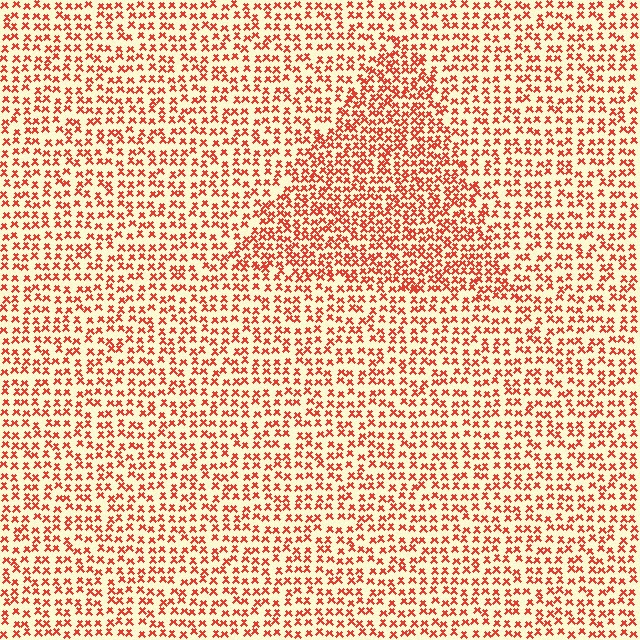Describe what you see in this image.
The image contains small red elements arranged at two different densities. A triangle-shaped region is visible where the elements are more densely packed than the surrounding area.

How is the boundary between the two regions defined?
The boundary is defined by a change in element density (approximately 1.6x ratio). All elements are the same color, size, and shape.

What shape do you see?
I see a triangle.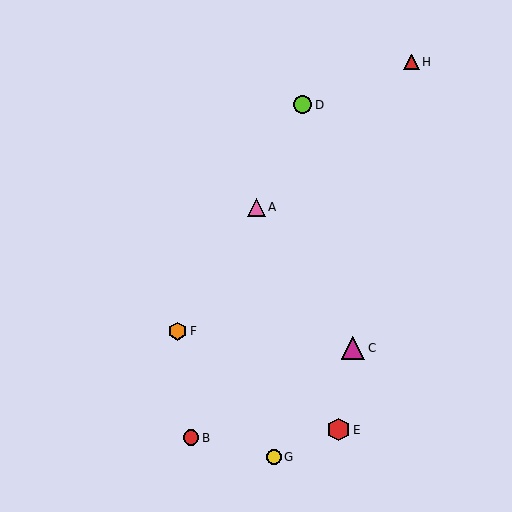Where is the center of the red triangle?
The center of the red triangle is at (411, 62).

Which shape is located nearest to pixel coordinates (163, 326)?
The orange hexagon (labeled F) at (178, 331) is nearest to that location.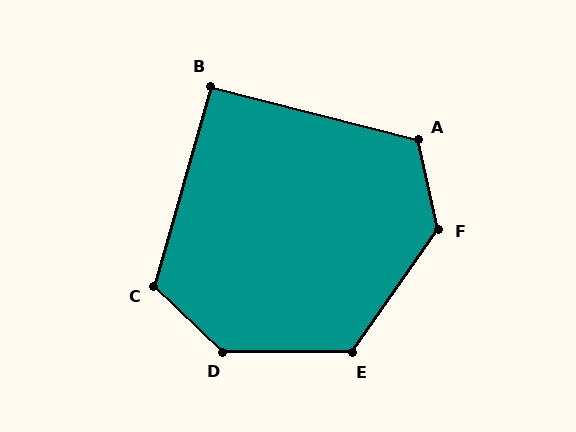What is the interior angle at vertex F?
Approximately 132 degrees (obtuse).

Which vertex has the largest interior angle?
D, at approximately 136 degrees.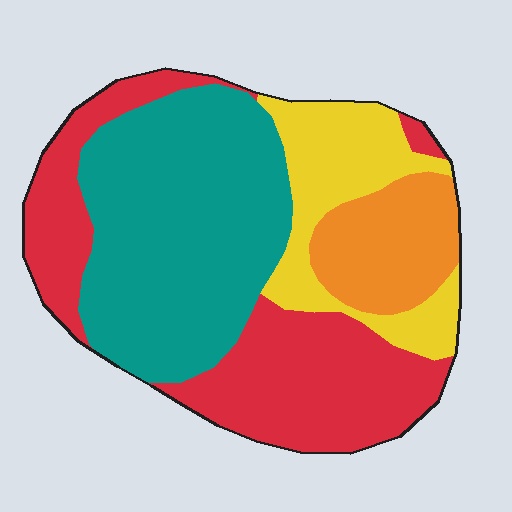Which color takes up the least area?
Orange, at roughly 10%.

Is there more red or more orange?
Red.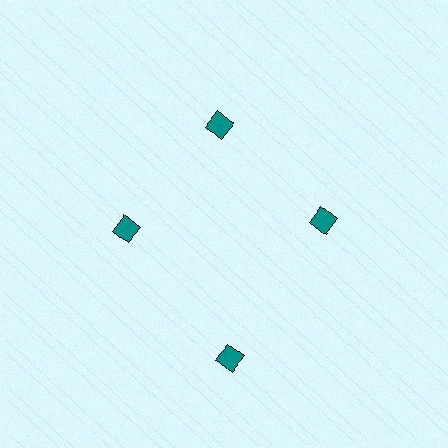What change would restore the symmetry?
The symmetry would be restored by moving it inward, back onto the ring so that all 4 diamonds sit at equal angles and equal distance from the center.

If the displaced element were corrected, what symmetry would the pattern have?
It would have 4-fold rotational symmetry — the pattern would map onto itself every 90 degrees.